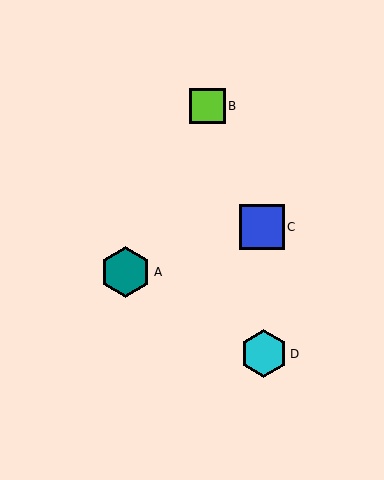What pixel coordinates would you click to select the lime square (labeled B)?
Click at (207, 106) to select the lime square B.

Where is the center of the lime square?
The center of the lime square is at (207, 106).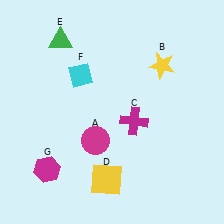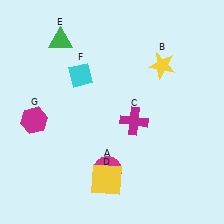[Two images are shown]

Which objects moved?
The objects that moved are: the magenta circle (A), the magenta hexagon (G).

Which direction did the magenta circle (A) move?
The magenta circle (A) moved down.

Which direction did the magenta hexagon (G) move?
The magenta hexagon (G) moved up.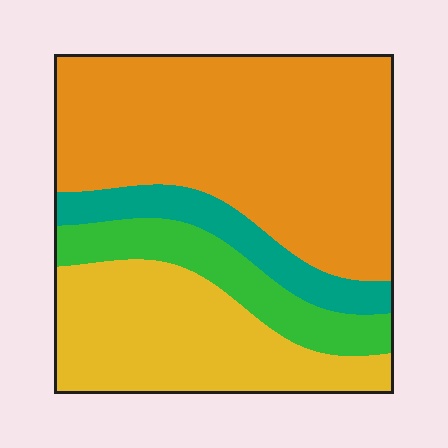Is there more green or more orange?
Orange.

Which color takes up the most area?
Orange, at roughly 50%.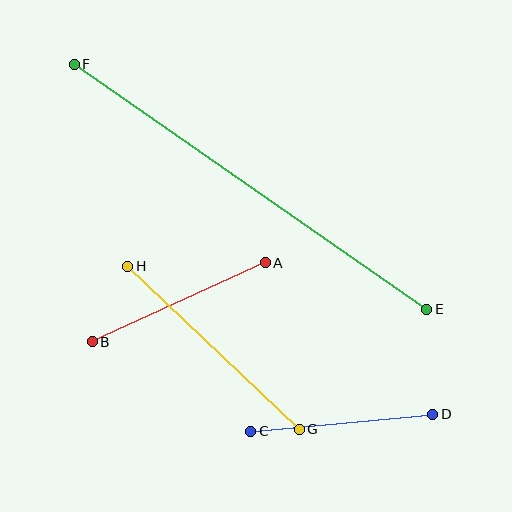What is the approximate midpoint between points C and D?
The midpoint is at approximately (342, 423) pixels.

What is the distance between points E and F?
The distance is approximately 429 pixels.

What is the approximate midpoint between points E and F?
The midpoint is at approximately (250, 187) pixels.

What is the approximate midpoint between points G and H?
The midpoint is at approximately (214, 348) pixels.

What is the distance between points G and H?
The distance is approximately 237 pixels.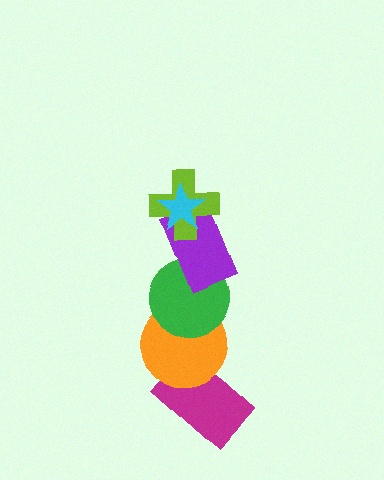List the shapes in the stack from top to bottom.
From top to bottom: the cyan star, the lime cross, the purple rectangle, the green circle, the orange circle, the magenta rectangle.